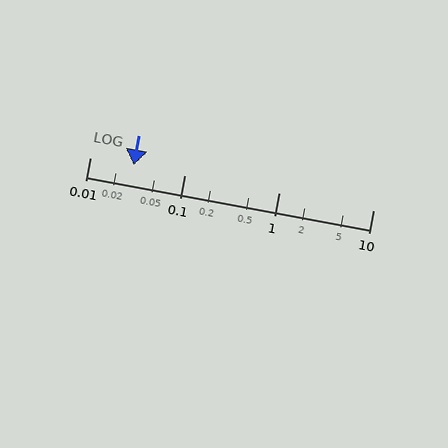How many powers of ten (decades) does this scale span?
The scale spans 3 decades, from 0.01 to 10.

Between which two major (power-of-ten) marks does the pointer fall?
The pointer is between 0.01 and 0.1.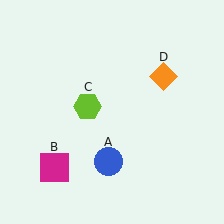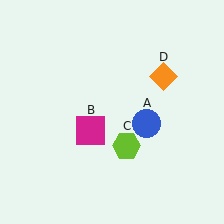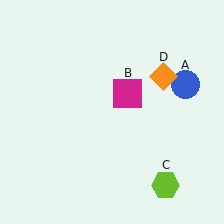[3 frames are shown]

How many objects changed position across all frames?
3 objects changed position: blue circle (object A), magenta square (object B), lime hexagon (object C).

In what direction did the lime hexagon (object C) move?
The lime hexagon (object C) moved down and to the right.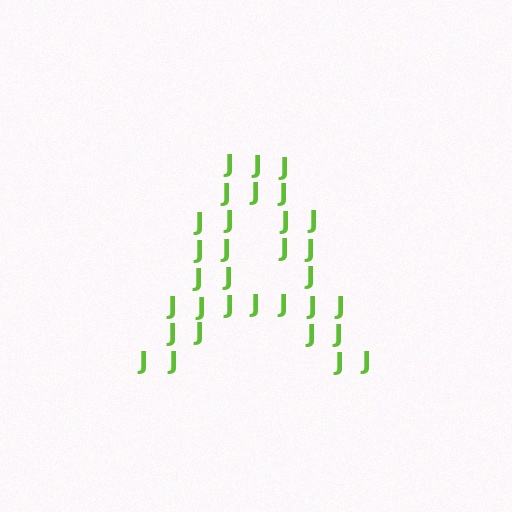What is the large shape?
The large shape is the letter A.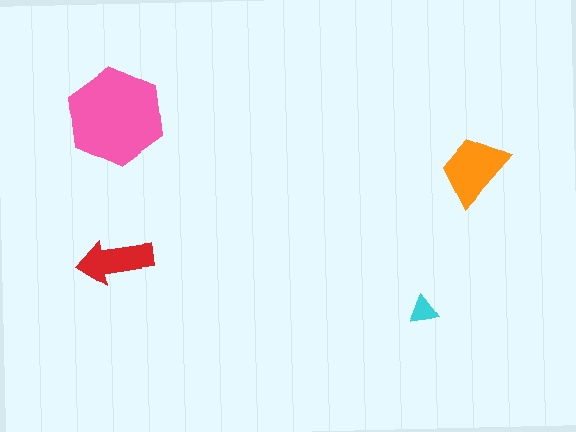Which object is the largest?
The pink hexagon.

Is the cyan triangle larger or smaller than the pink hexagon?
Smaller.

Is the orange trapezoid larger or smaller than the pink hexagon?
Smaller.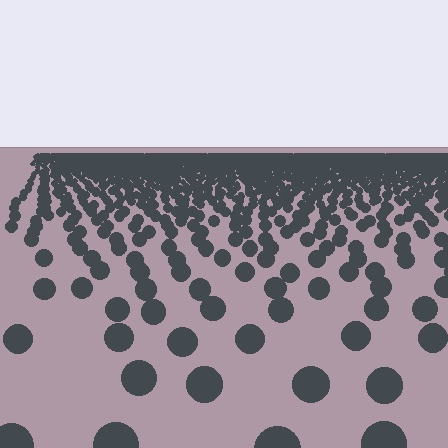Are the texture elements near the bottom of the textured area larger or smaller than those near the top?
Larger. Near the bottom, elements are closer to the viewer and appear at a bigger on-screen size.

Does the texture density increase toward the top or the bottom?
Density increases toward the top.